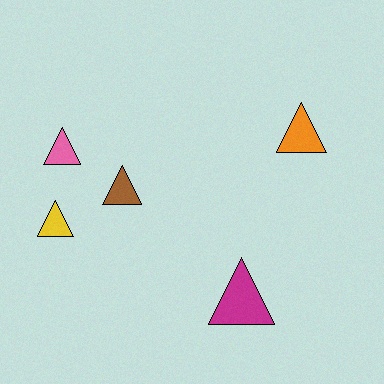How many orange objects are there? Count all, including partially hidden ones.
There is 1 orange object.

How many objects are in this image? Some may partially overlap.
There are 5 objects.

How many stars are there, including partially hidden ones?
There are no stars.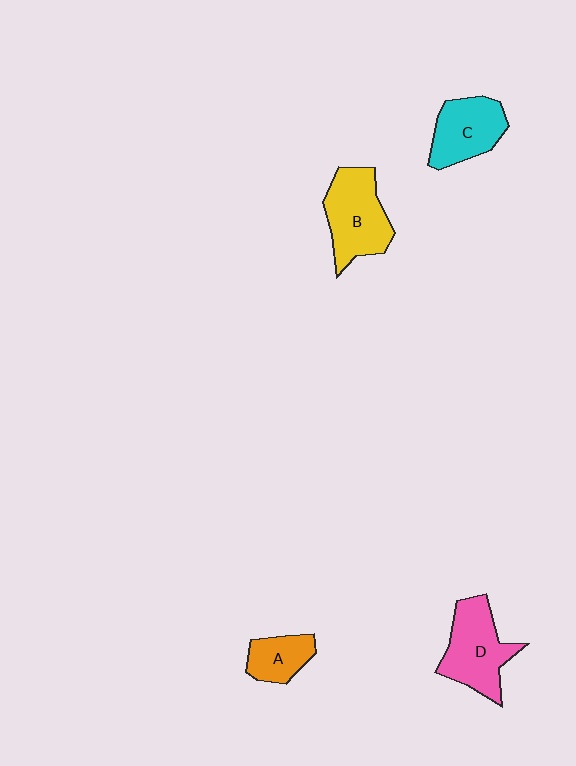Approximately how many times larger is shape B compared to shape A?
Approximately 1.8 times.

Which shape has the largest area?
Shape B (yellow).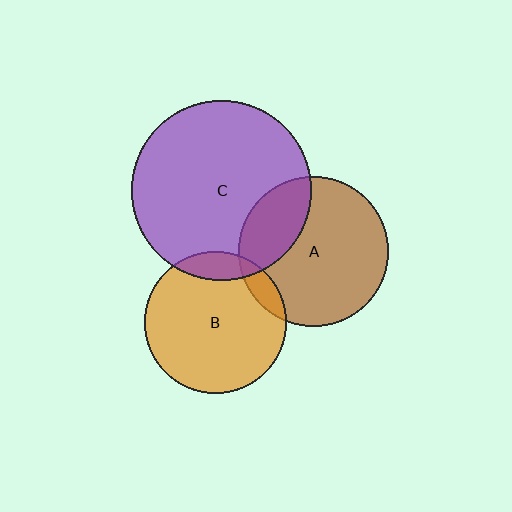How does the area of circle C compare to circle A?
Approximately 1.4 times.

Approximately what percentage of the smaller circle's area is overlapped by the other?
Approximately 10%.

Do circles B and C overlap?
Yes.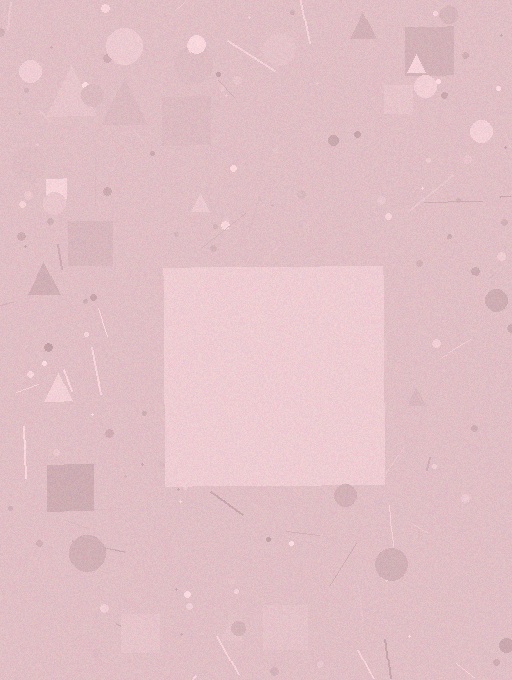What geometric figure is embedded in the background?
A square is embedded in the background.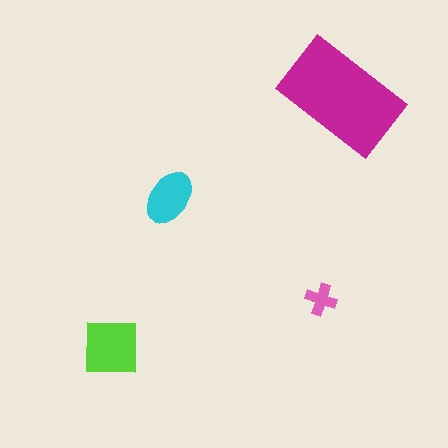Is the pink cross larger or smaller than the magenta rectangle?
Smaller.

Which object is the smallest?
The pink cross.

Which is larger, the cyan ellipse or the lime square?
The lime square.